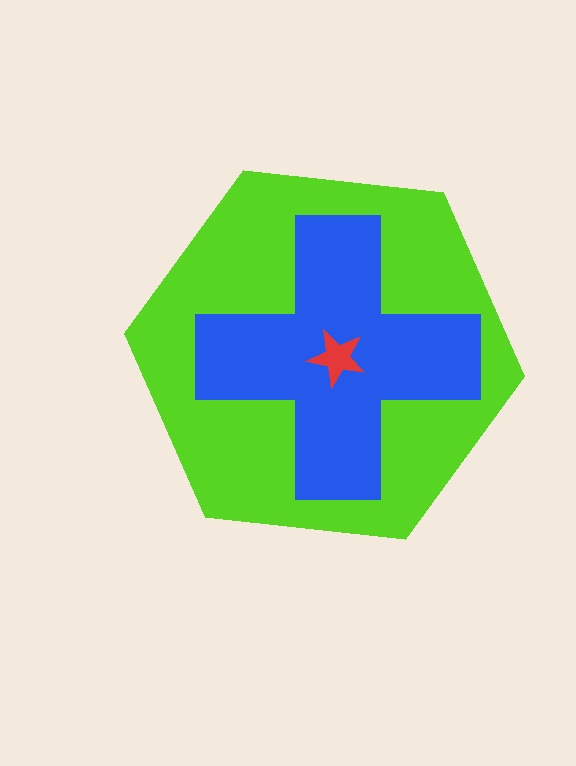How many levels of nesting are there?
3.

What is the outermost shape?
The lime hexagon.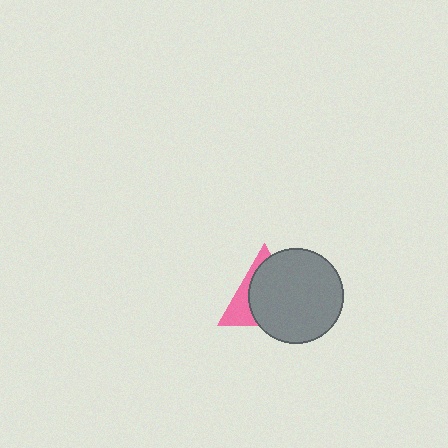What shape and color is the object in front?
The object in front is a gray circle.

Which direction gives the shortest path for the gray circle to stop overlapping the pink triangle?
Moving toward the lower-right gives the shortest separation.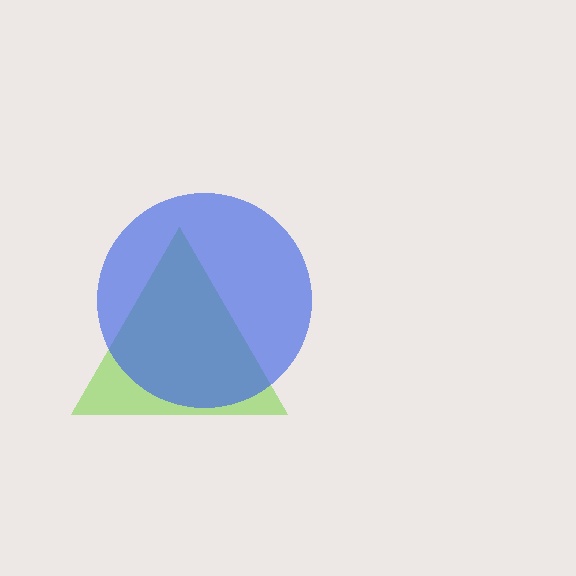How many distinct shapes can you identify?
There are 2 distinct shapes: a lime triangle, a blue circle.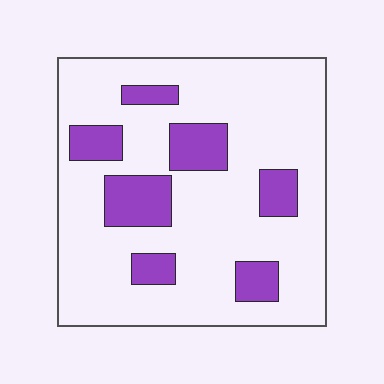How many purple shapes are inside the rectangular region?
7.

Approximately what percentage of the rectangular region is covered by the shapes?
Approximately 20%.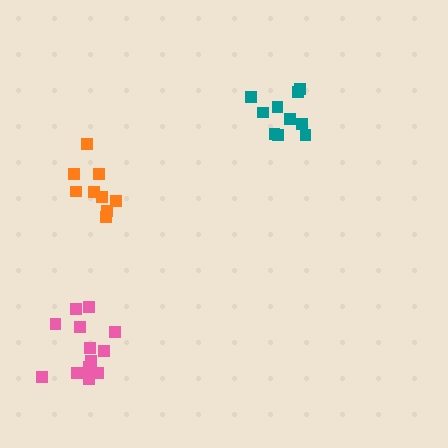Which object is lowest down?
The pink cluster is bottommost.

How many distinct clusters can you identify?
There are 3 distinct clusters.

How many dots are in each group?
Group 1: 10 dots, Group 2: 9 dots, Group 3: 13 dots (32 total).